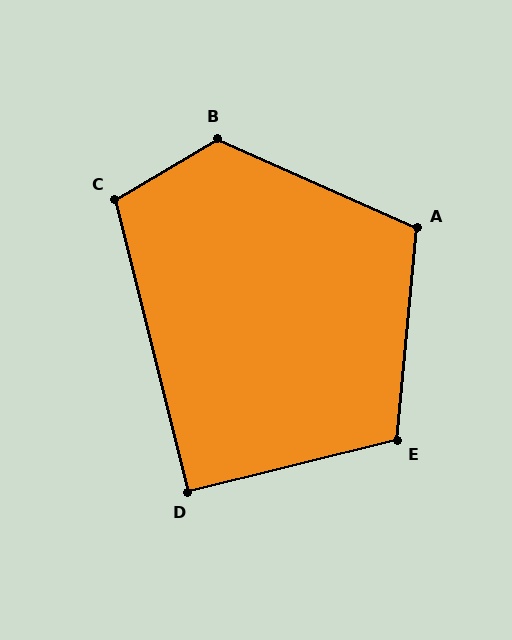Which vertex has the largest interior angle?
B, at approximately 125 degrees.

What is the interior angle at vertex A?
Approximately 109 degrees (obtuse).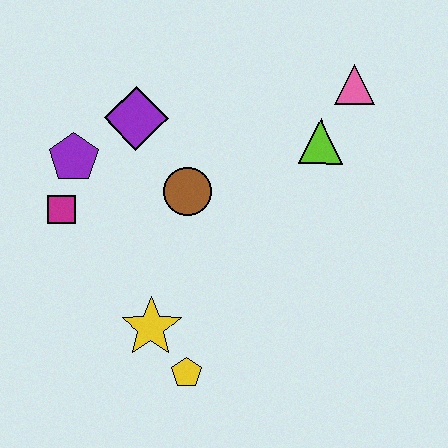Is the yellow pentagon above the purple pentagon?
No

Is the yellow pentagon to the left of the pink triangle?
Yes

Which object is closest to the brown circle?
The purple diamond is closest to the brown circle.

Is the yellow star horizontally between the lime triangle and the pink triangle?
No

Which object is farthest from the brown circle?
The pink triangle is farthest from the brown circle.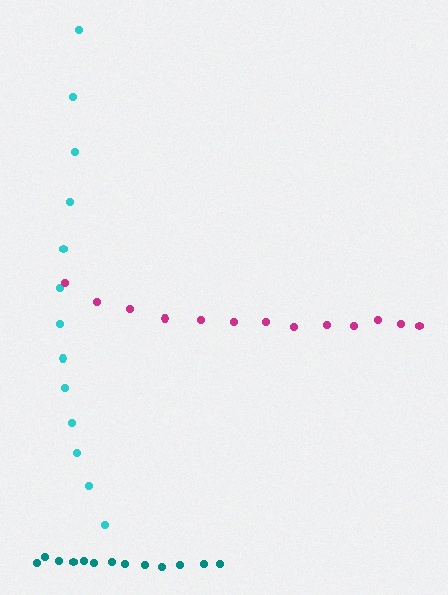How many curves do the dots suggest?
There are 3 distinct paths.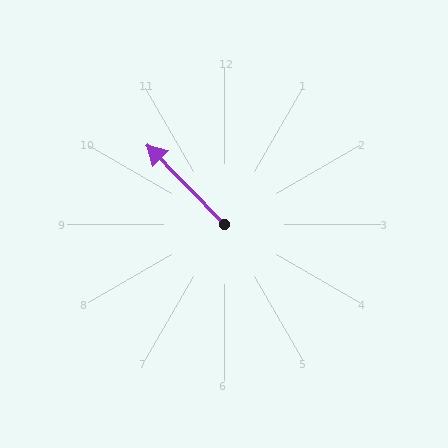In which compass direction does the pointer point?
Northwest.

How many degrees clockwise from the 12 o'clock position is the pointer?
Approximately 316 degrees.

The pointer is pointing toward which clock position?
Roughly 11 o'clock.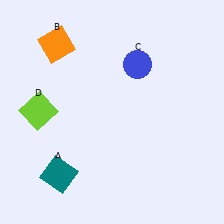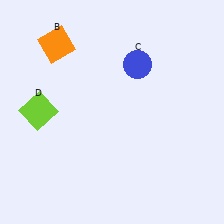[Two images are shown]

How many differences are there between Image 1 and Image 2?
There is 1 difference between the two images.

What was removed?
The teal square (A) was removed in Image 2.